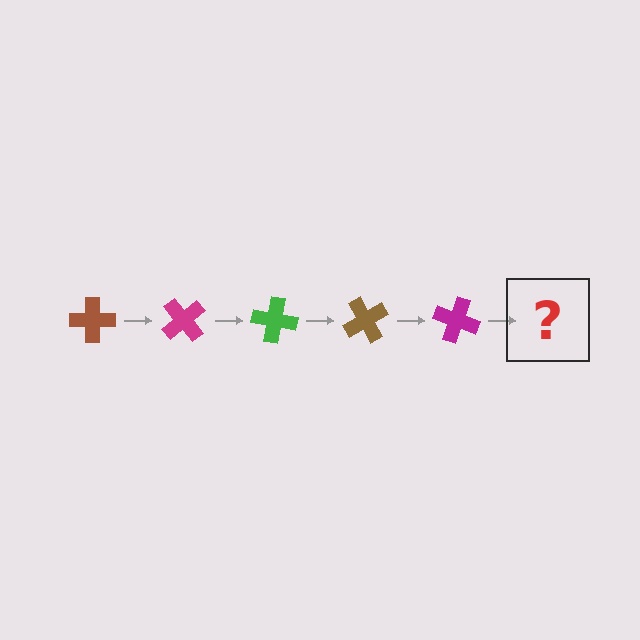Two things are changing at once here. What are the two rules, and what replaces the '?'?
The two rules are that it rotates 50 degrees each step and the color cycles through brown, magenta, and green. The '?' should be a green cross, rotated 250 degrees from the start.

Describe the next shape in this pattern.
It should be a green cross, rotated 250 degrees from the start.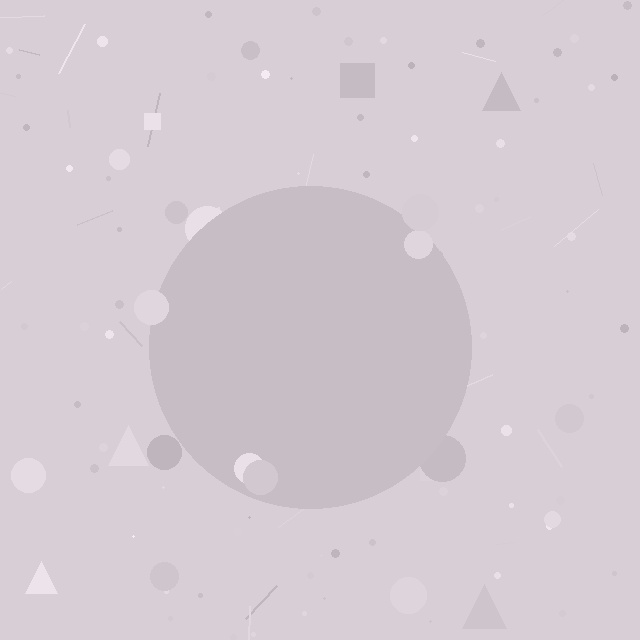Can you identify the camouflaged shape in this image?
The camouflaged shape is a circle.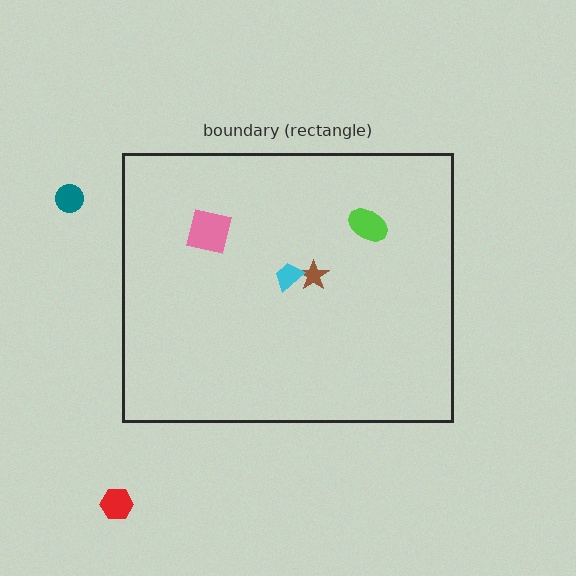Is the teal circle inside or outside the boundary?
Outside.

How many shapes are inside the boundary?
4 inside, 2 outside.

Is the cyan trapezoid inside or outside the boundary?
Inside.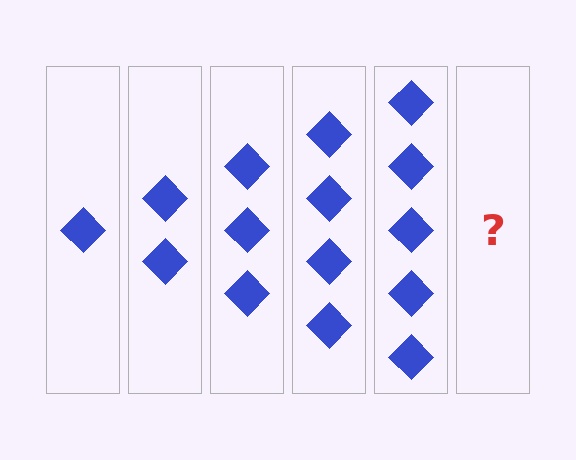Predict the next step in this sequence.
The next step is 6 diamonds.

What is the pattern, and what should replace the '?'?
The pattern is that each step adds one more diamond. The '?' should be 6 diamonds.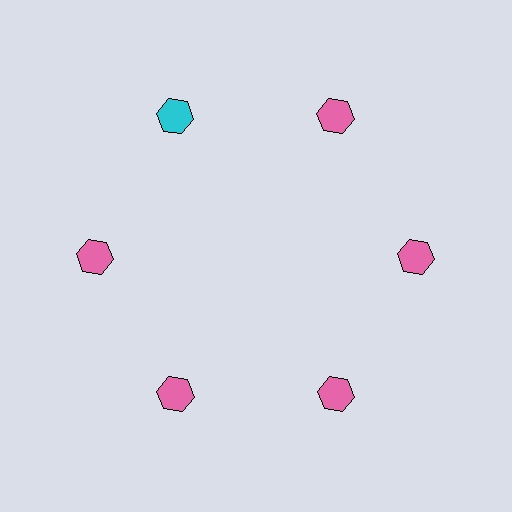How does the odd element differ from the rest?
It has a different color: cyan instead of pink.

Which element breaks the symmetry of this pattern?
The cyan hexagon at roughly the 11 o'clock position breaks the symmetry. All other shapes are pink hexagons.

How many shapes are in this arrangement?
There are 6 shapes arranged in a ring pattern.